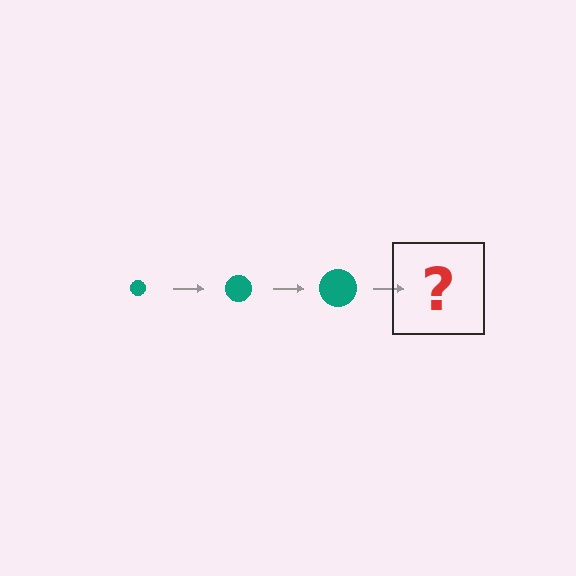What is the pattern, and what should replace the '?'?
The pattern is that the circle gets progressively larger each step. The '?' should be a teal circle, larger than the previous one.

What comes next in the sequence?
The next element should be a teal circle, larger than the previous one.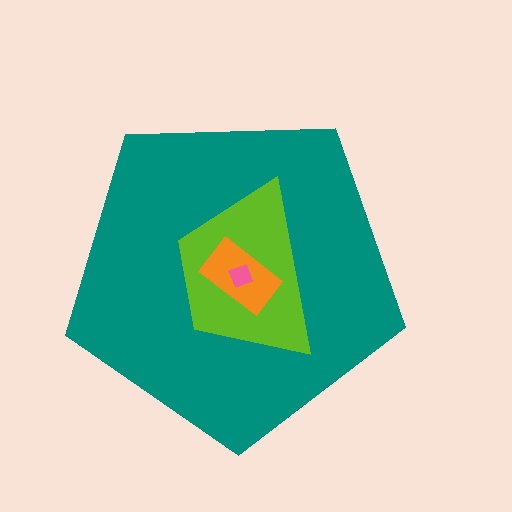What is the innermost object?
The pink square.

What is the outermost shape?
The teal pentagon.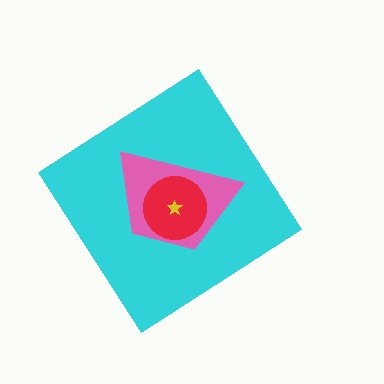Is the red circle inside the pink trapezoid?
Yes.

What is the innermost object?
The yellow star.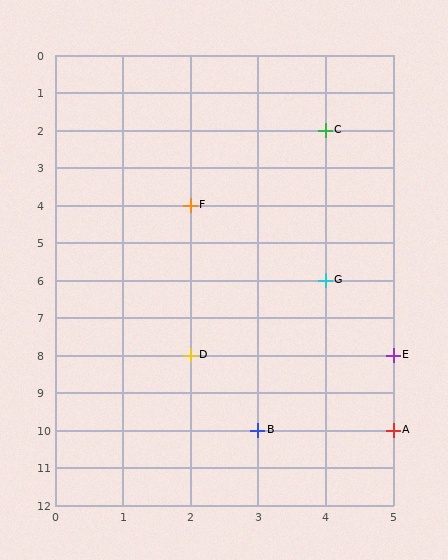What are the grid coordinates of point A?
Point A is at grid coordinates (5, 10).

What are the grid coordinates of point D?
Point D is at grid coordinates (2, 8).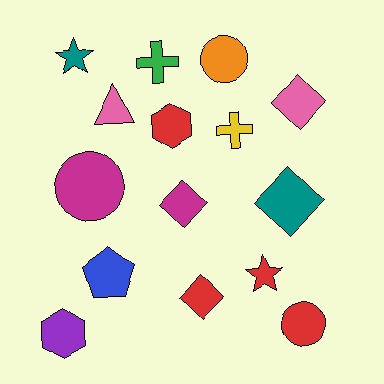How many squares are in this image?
There are no squares.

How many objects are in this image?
There are 15 objects.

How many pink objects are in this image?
There are 2 pink objects.